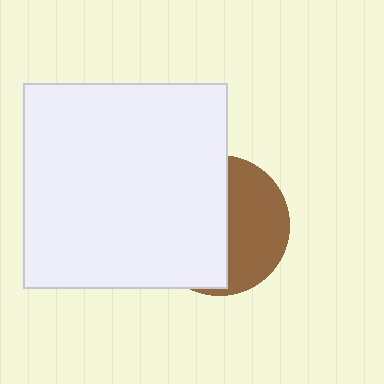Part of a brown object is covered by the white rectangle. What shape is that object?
It is a circle.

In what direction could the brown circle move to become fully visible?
The brown circle could move right. That would shift it out from behind the white rectangle entirely.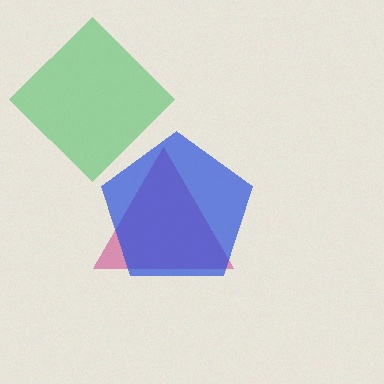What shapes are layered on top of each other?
The layered shapes are: a magenta triangle, a blue pentagon, a green diamond.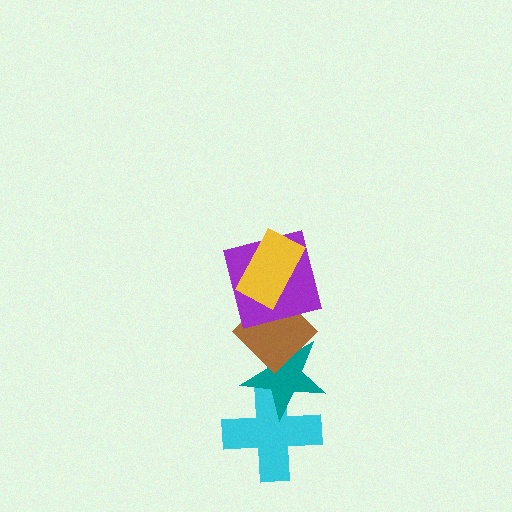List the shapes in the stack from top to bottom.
From top to bottom: the yellow rectangle, the purple square, the brown diamond, the teal star, the cyan cross.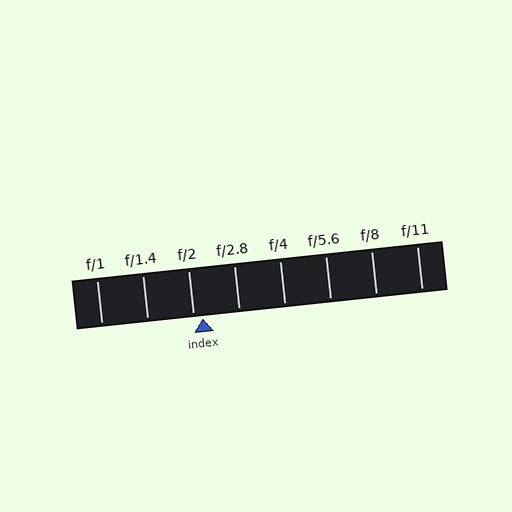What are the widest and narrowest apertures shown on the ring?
The widest aperture shown is f/1 and the narrowest is f/11.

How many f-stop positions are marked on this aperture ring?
There are 8 f-stop positions marked.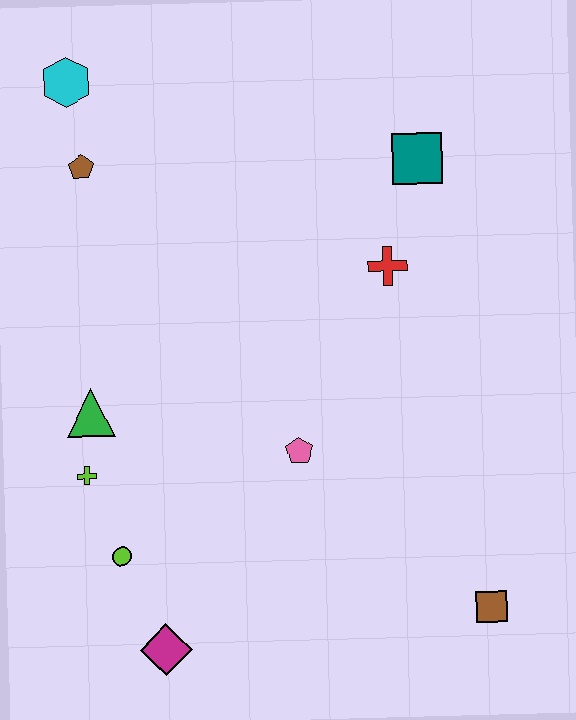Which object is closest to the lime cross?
The green triangle is closest to the lime cross.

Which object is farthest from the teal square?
The magenta diamond is farthest from the teal square.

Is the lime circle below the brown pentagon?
Yes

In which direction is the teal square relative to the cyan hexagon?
The teal square is to the right of the cyan hexagon.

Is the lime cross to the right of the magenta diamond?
No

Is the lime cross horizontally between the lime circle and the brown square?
No